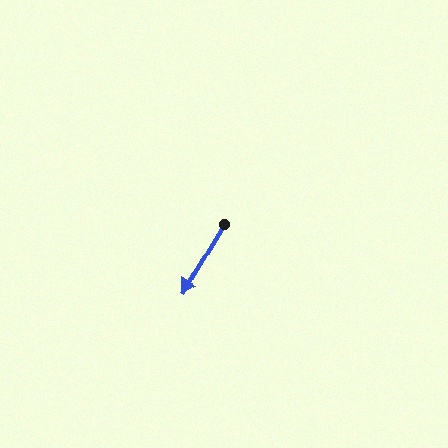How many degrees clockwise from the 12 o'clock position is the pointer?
Approximately 211 degrees.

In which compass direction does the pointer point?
Southwest.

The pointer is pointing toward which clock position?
Roughly 7 o'clock.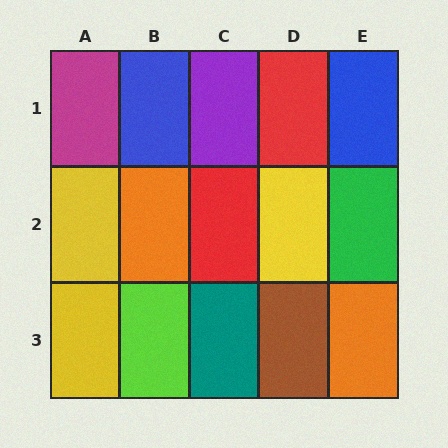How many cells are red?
2 cells are red.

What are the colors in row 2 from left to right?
Yellow, orange, red, yellow, green.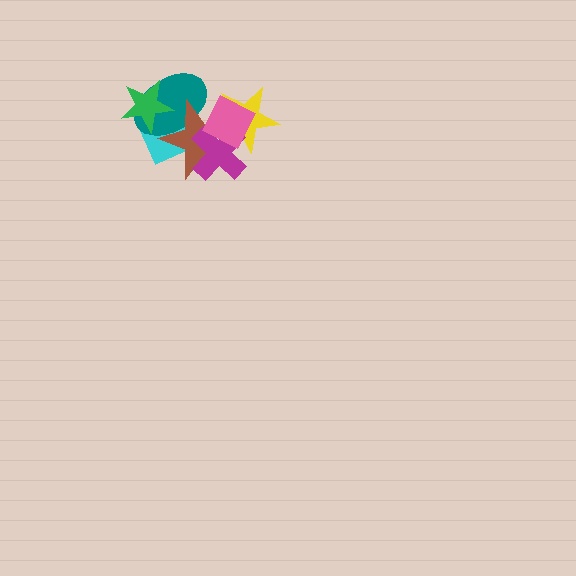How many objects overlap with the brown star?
6 objects overlap with the brown star.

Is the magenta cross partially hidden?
Yes, it is partially covered by another shape.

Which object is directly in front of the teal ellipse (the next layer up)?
The brown star is directly in front of the teal ellipse.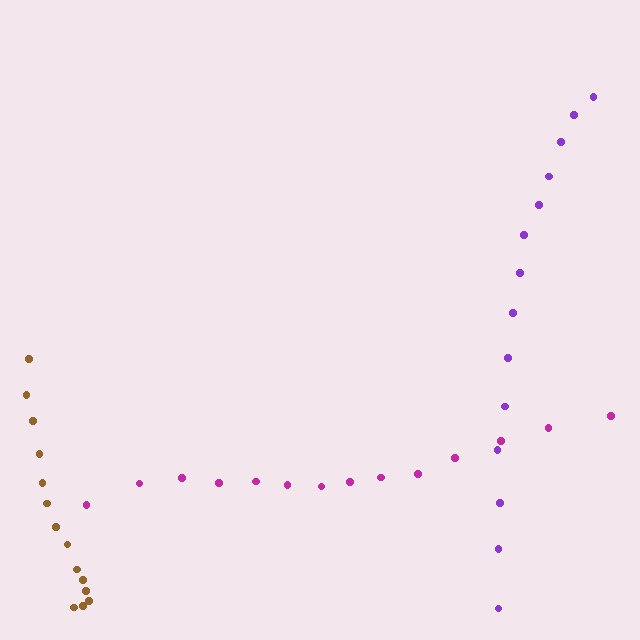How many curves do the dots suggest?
There are 3 distinct paths.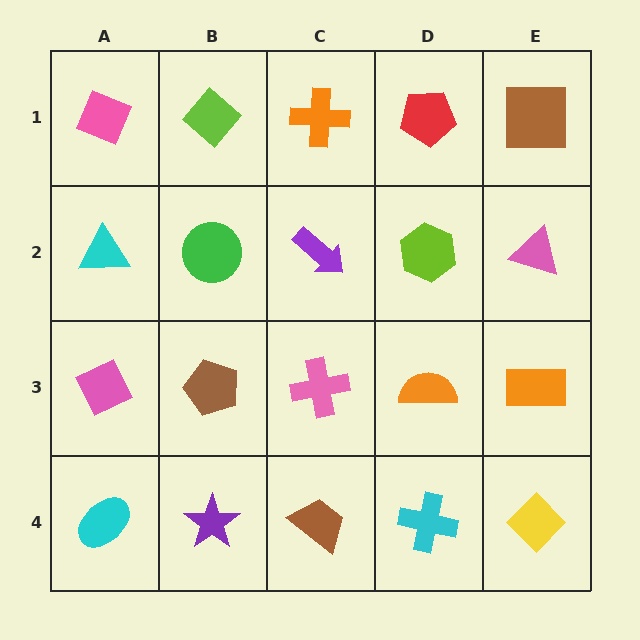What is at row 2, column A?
A cyan triangle.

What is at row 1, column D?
A red pentagon.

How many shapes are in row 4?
5 shapes.